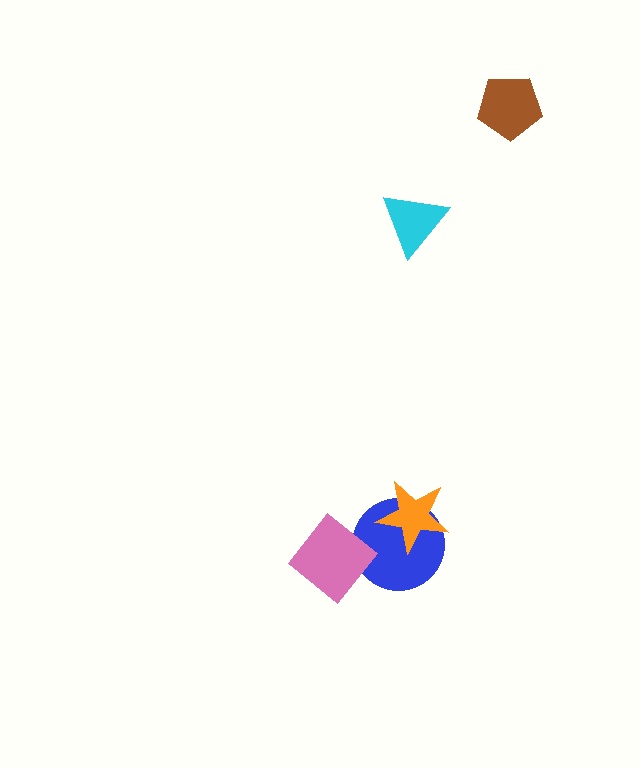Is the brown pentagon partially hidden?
No, no other shape covers it.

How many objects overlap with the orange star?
1 object overlaps with the orange star.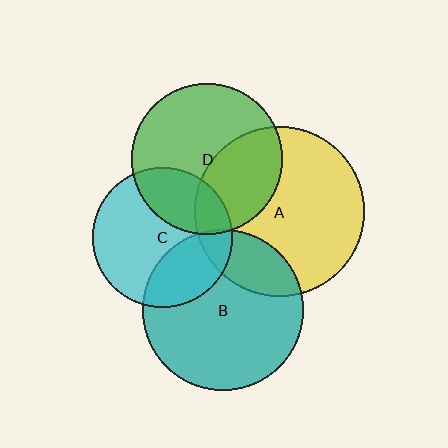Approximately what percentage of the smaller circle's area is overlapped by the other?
Approximately 5%.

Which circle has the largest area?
Circle A (yellow).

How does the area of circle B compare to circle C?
Approximately 1.3 times.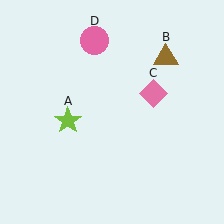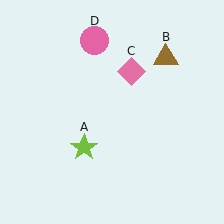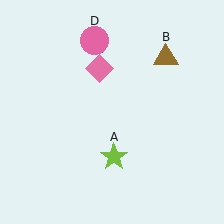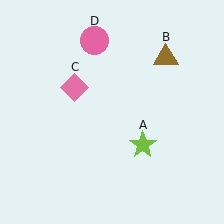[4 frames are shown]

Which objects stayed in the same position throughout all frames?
Brown triangle (object B) and pink circle (object D) remained stationary.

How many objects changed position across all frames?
2 objects changed position: lime star (object A), pink diamond (object C).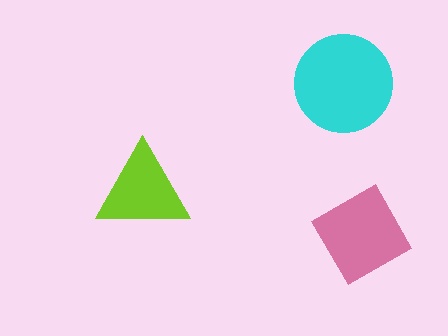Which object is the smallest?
The lime triangle.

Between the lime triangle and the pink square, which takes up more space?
The pink square.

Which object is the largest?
The cyan circle.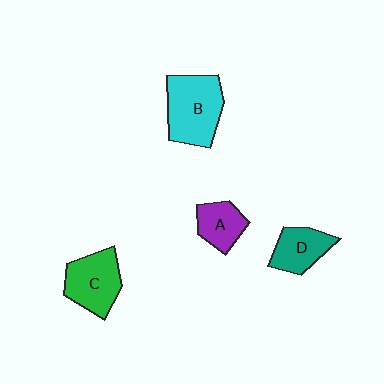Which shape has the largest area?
Shape B (cyan).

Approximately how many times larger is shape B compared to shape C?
Approximately 1.2 times.